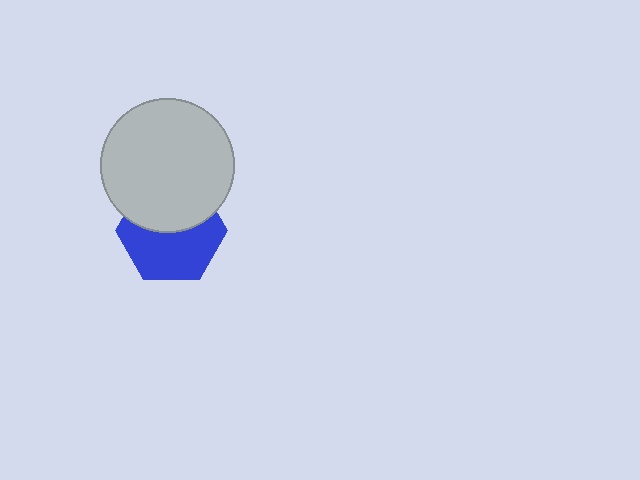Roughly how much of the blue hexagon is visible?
About half of it is visible (roughly 56%).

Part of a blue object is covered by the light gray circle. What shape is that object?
It is a hexagon.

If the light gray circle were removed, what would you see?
You would see the complete blue hexagon.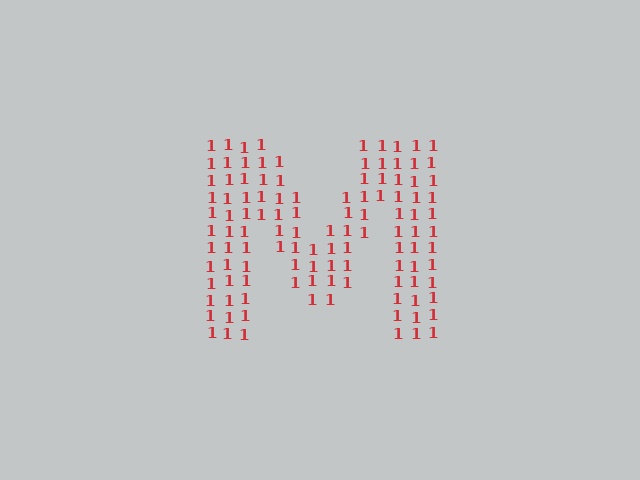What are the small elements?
The small elements are digit 1's.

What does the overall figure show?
The overall figure shows the letter M.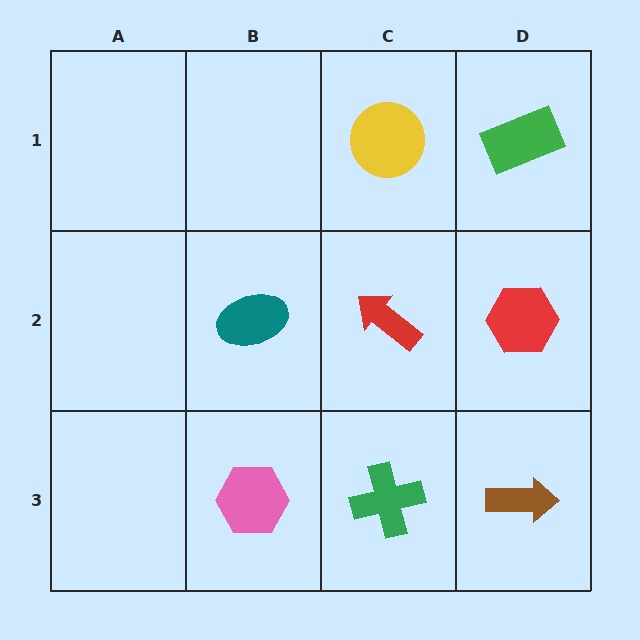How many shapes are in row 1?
2 shapes.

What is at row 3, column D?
A brown arrow.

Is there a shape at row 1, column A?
No, that cell is empty.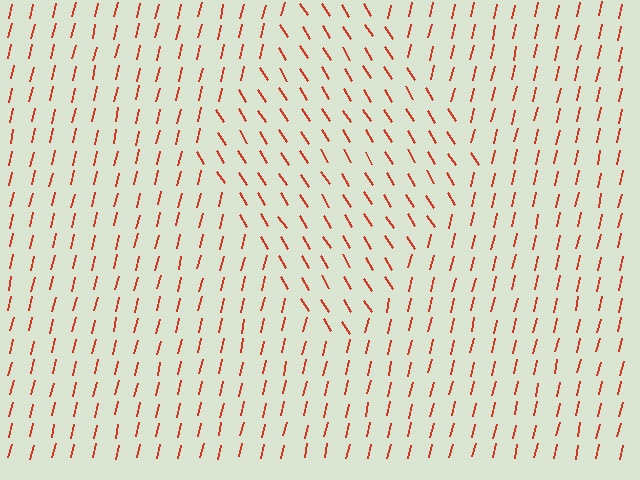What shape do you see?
I see a diamond.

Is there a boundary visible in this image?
Yes, there is a texture boundary formed by a change in line orientation.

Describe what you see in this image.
The image is filled with small red line segments. A diamond region in the image has lines oriented differently from the surrounding lines, creating a visible texture boundary.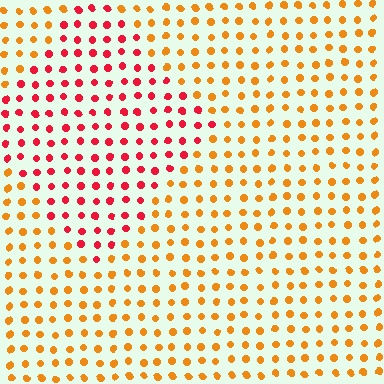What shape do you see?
I see a diamond.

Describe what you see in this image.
The image is filled with small orange elements in a uniform arrangement. A diamond-shaped region is visible where the elements are tinted to a slightly different hue, forming a subtle color boundary.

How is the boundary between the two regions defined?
The boundary is defined purely by a slight shift in hue (about 42 degrees). Spacing, size, and orientation are identical on both sides.